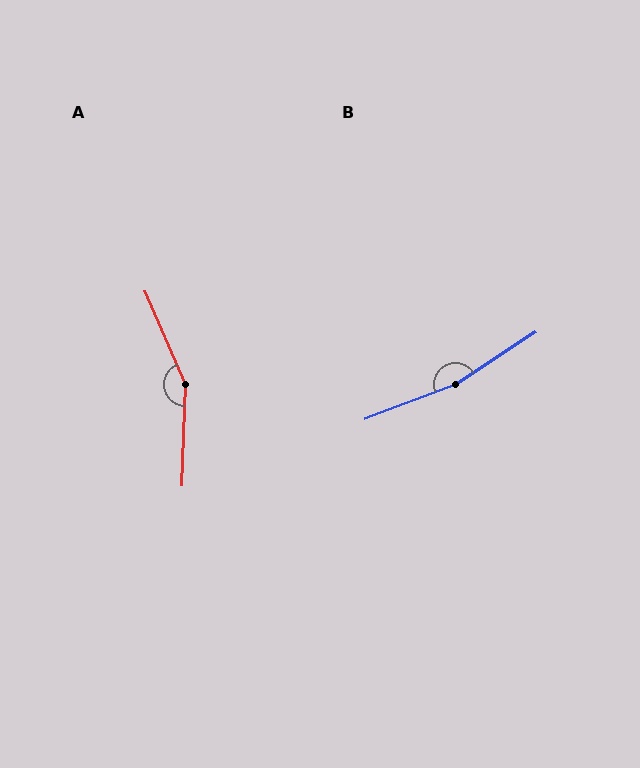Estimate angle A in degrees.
Approximately 155 degrees.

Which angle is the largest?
B, at approximately 168 degrees.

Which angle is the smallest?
A, at approximately 155 degrees.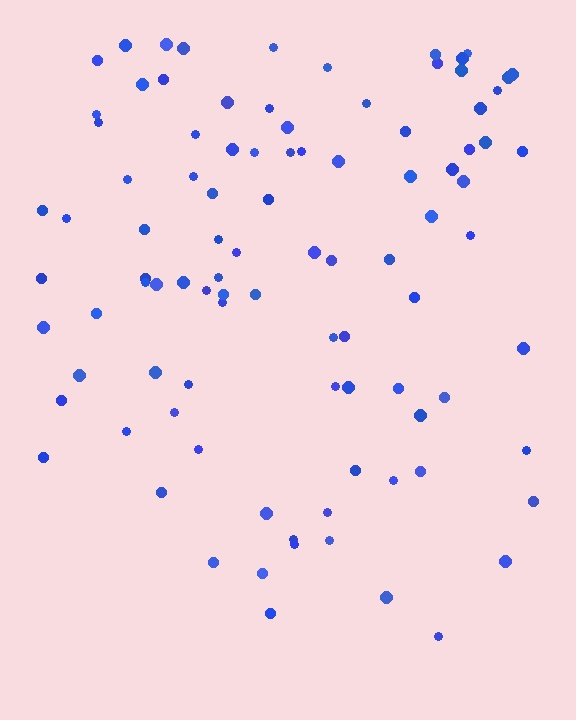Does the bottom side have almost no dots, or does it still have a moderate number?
Still a moderate number, just noticeably fewer than the top.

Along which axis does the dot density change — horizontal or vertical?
Vertical.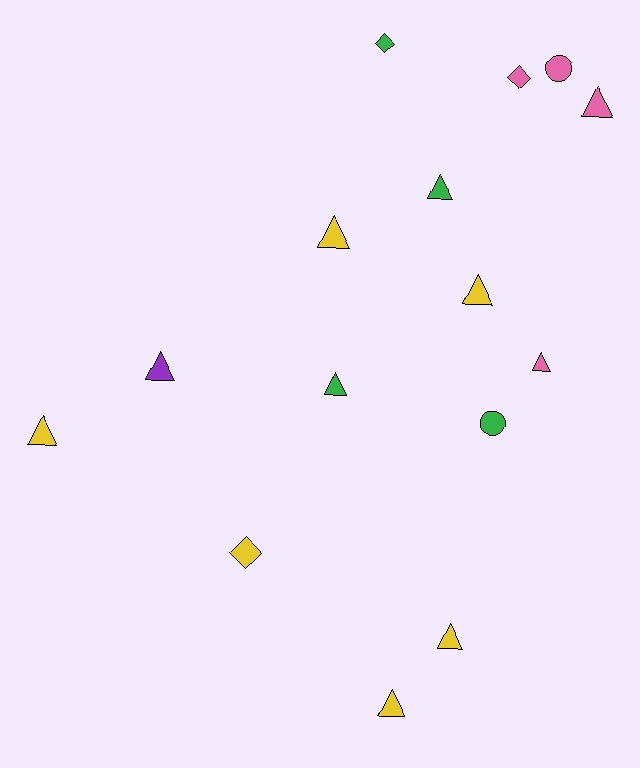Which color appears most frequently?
Yellow, with 6 objects.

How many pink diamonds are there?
There is 1 pink diamond.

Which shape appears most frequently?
Triangle, with 10 objects.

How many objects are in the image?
There are 15 objects.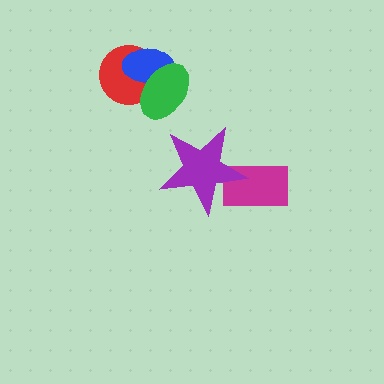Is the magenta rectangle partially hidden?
Yes, it is partially covered by another shape.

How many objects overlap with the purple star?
1 object overlaps with the purple star.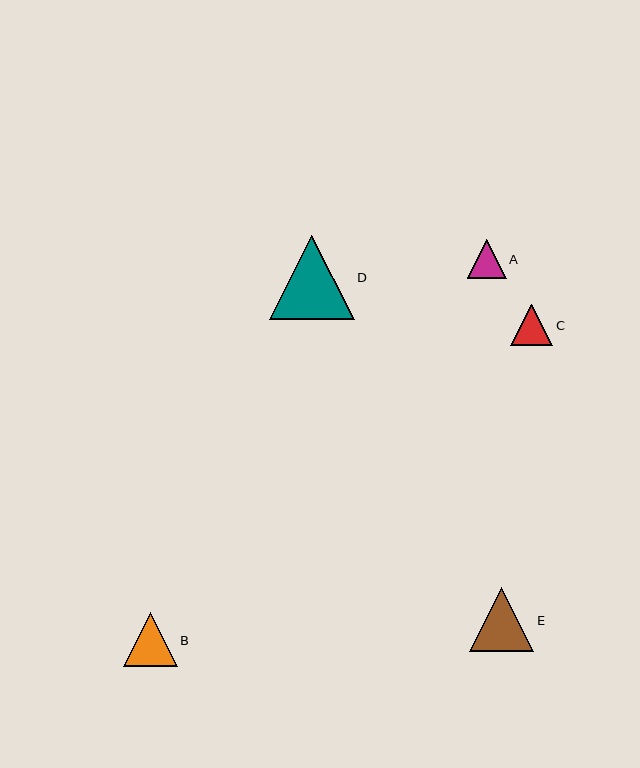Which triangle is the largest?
Triangle D is the largest with a size of approximately 84 pixels.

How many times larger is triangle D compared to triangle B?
Triangle D is approximately 1.6 times the size of triangle B.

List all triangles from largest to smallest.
From largest to smallest: D, E, B, C, A.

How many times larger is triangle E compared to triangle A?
Triangle E is approximately 1.6 times the size of triangle A.